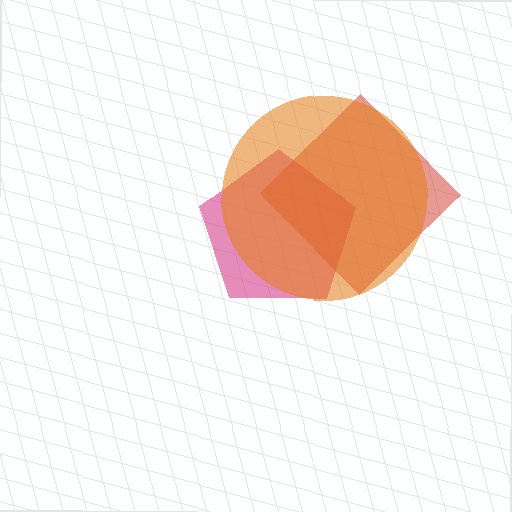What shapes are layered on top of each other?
The layered shapes are: a magenta pentagon, a red diamond, an orange circle.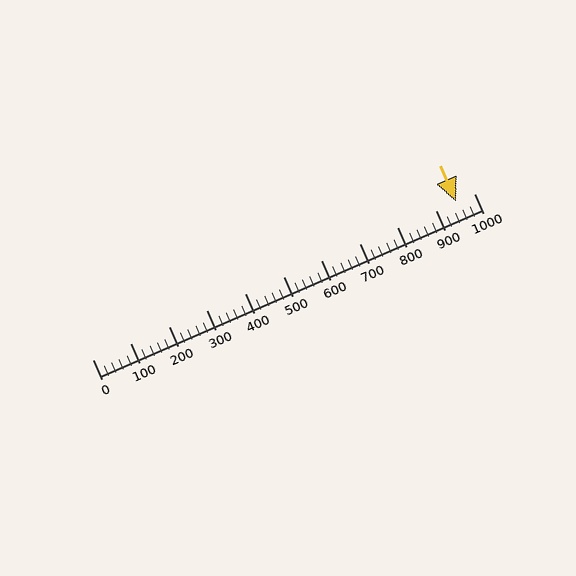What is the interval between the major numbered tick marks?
The major tick marks are spaced 100 units apart.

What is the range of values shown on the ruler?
The ruler shows values from 0 to 1000.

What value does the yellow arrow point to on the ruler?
The yellow arrow points to approximately 952.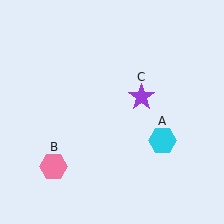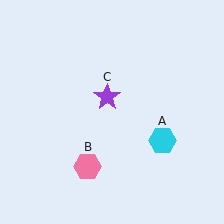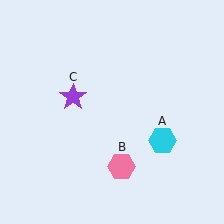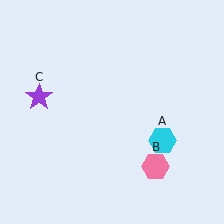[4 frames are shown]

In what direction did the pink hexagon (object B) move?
The pink hexagon (object B) moved right.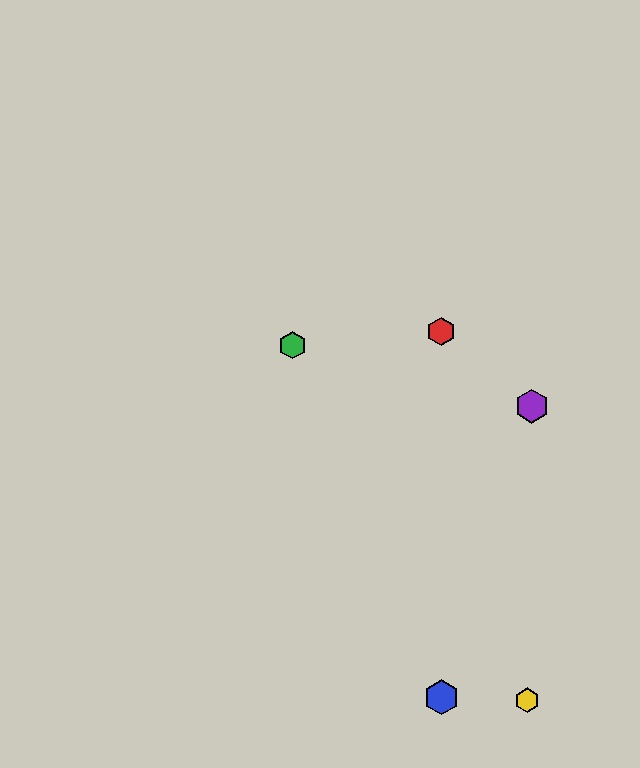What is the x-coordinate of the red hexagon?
The red hexagon is at x≈441.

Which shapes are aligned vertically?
The red hexagon, the blue hexagon are aligned vertically.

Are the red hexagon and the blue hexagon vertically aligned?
Yes, both are at x≈441.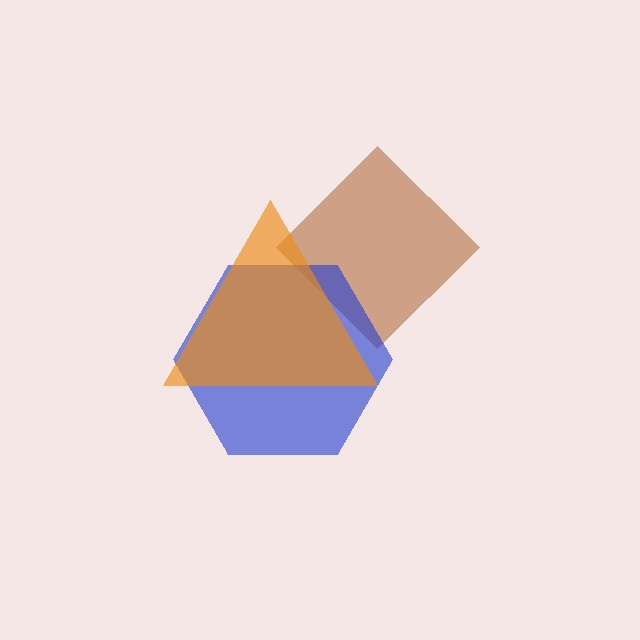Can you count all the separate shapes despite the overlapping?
Yes, there are 3 separate shapes.